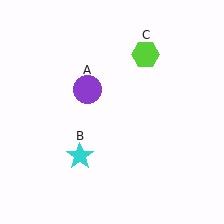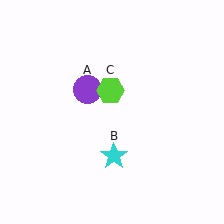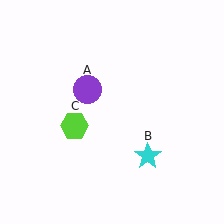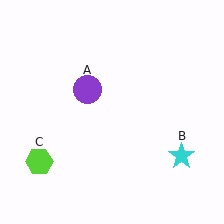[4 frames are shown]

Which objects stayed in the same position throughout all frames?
Purple circle (object A) remained stationary.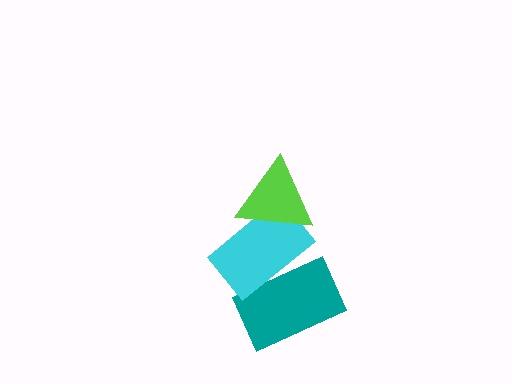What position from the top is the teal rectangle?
The teal rectangle is 3rd from the top.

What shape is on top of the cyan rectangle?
The lime triangle is on top of the cyan rectangle.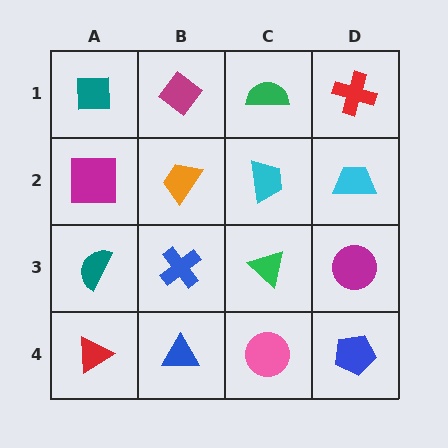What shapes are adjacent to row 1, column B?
An orange trapezoid (row 2, column B), a teal square (row 1, column A), a green semicircle (row 1, column C).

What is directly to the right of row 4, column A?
A blue triangle.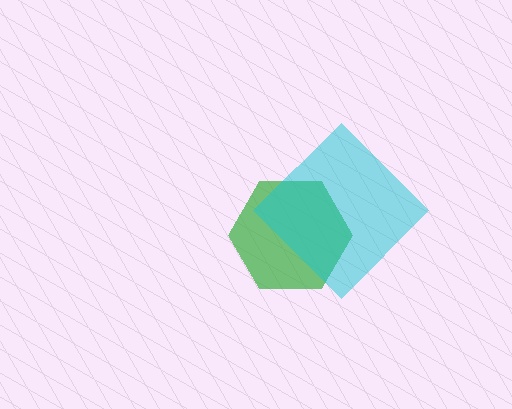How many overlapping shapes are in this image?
There are 2 overlapping shapes in the image.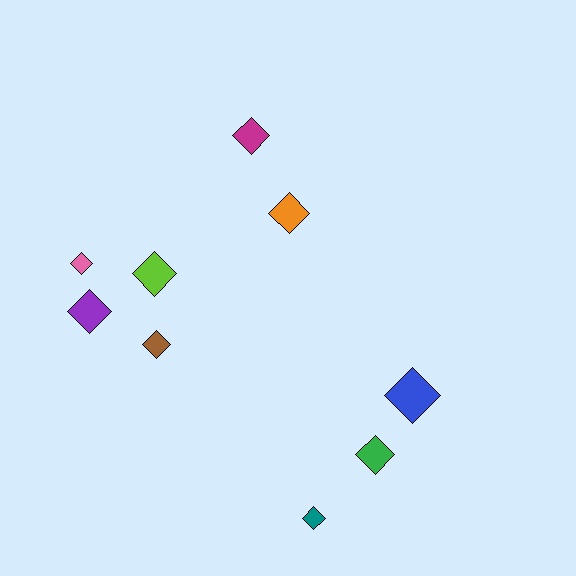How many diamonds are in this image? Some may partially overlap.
There are 9 diamonds.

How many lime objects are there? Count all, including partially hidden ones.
There is 1 lime object.